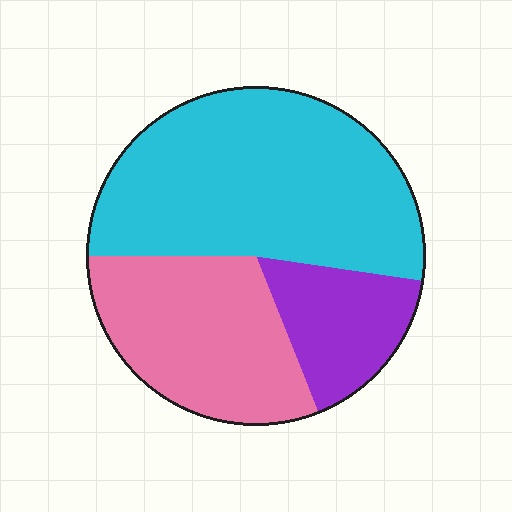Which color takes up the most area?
Cyan, at roughly 50%.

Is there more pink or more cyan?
Cyan.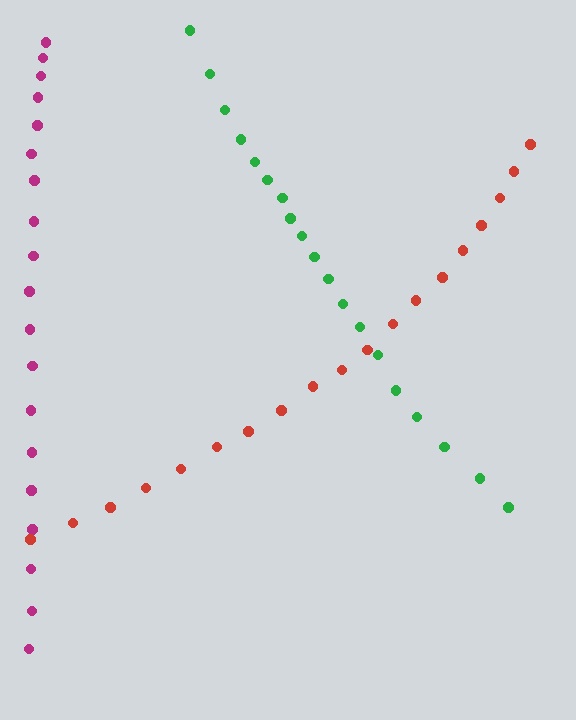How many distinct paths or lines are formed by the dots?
There are 3 distinct paths.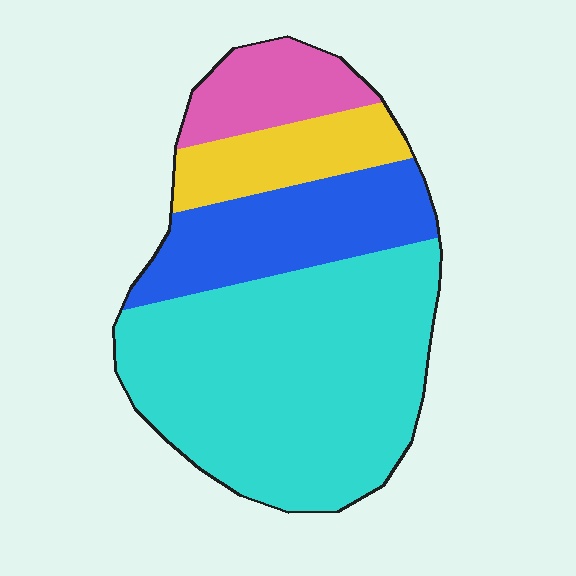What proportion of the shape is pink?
Pink covers roughly 10% of the shape.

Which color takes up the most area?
Cyan, at roughly 55%.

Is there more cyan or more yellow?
Cyan.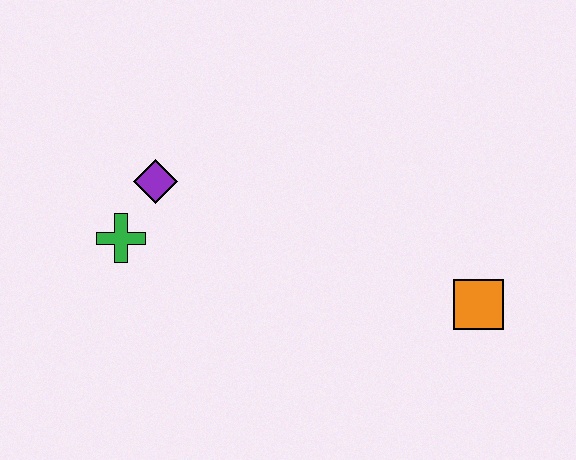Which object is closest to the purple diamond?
The green cross is closest to the purple diamond.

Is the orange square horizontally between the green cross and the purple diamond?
No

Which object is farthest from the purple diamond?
The orange square is farthest from the purple diamond.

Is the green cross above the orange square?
Yes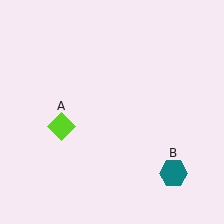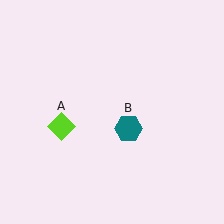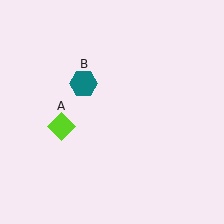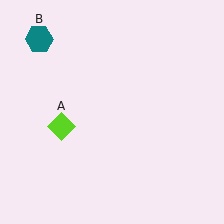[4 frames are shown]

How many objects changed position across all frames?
1 object changed position: teal hexagon (object B).